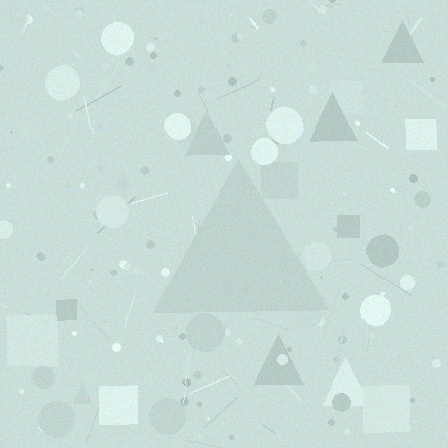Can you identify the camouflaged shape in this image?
The camouflaged shape is a triangle.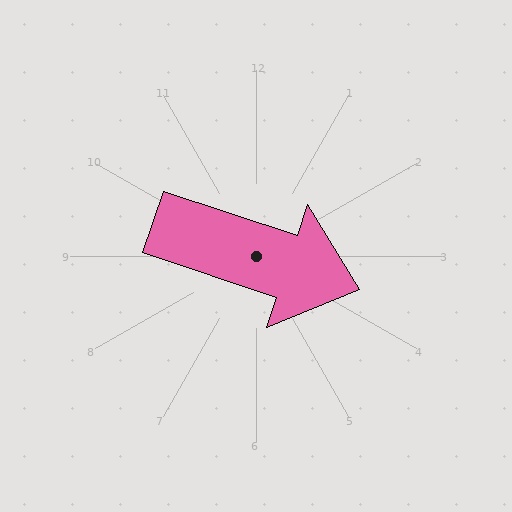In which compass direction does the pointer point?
East.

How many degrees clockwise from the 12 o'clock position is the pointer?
Approximately 108 degrees.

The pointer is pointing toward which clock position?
Roughly 4 o'clock.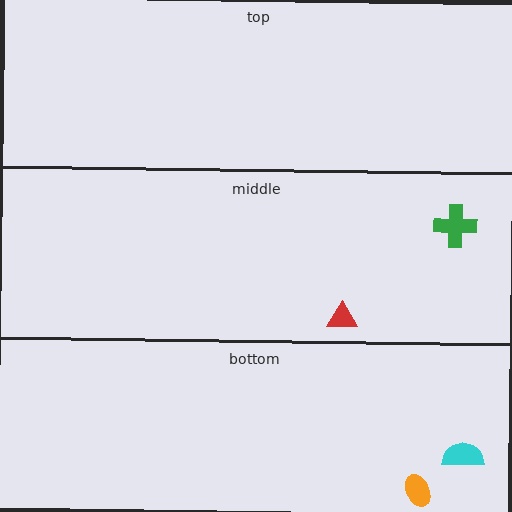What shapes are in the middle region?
The green cross, the red triangle.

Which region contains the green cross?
The middle region.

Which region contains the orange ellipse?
The bottom region.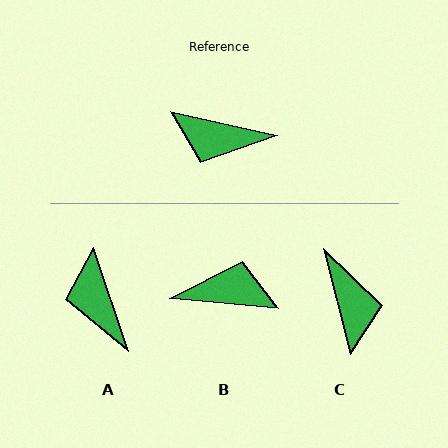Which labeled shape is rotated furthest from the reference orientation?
B, about 172 degrees away.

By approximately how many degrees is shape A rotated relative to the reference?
Approximately 58 degrees clockwise.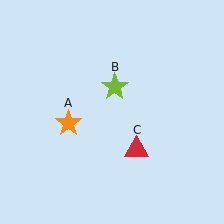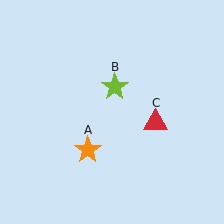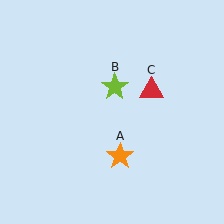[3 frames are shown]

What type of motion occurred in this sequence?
The orange star (object A), red triangle (object C) rotated counterclockwise around the center of the scene.